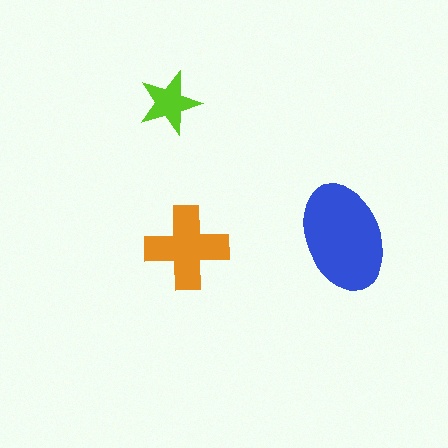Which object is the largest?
The blue ellipse.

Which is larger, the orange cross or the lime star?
The orange cross.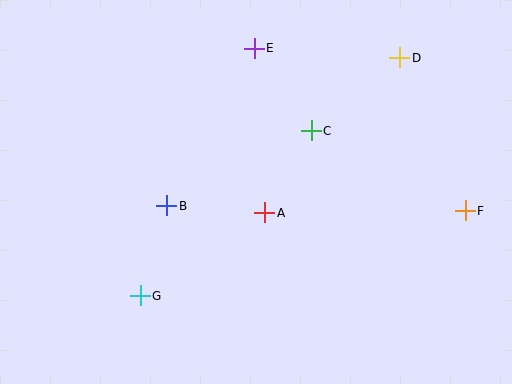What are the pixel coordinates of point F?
Point F is at (465, 211).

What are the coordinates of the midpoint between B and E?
The midpoint between B and E is at (211, 127).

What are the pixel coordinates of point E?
Point E is at (254, 48).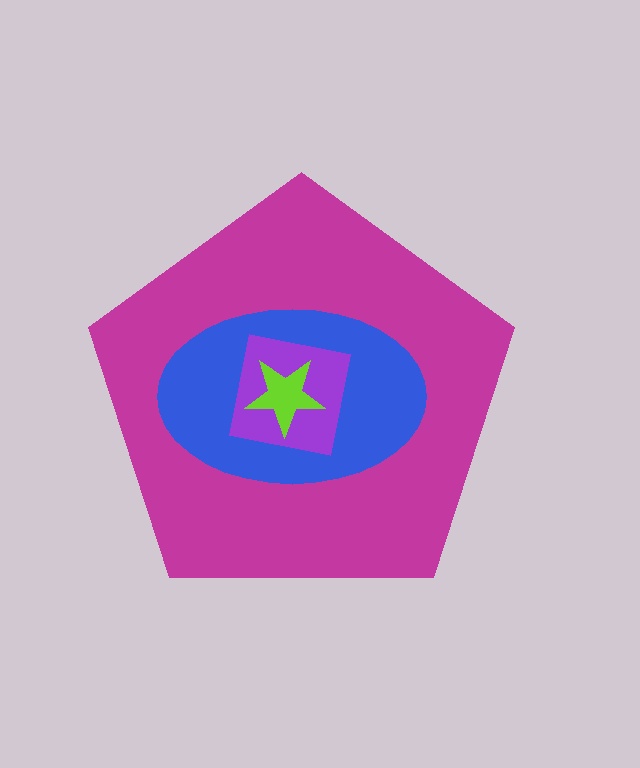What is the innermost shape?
The lime star.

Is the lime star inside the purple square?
Yes.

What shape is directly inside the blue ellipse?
The purple square.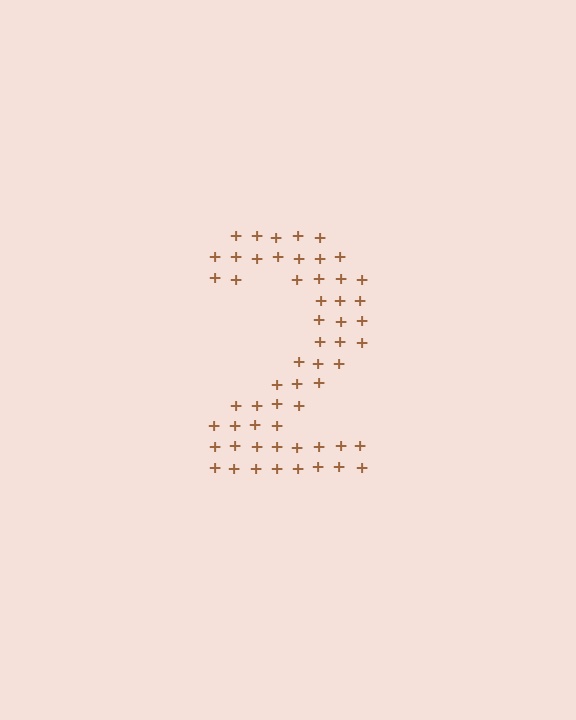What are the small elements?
The small elements are plus signs.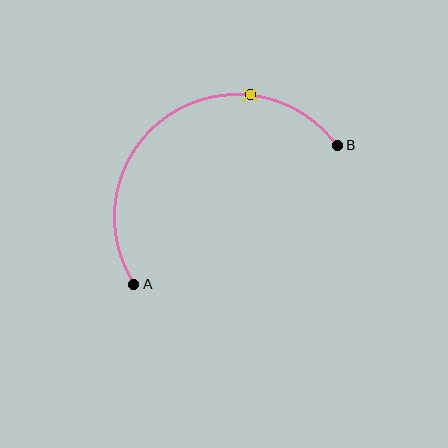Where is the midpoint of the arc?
The arc midpoint is the point on the curve farthest from the straight line joining A and B. It sits above and to the left of that line.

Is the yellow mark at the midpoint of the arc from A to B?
No. The yellow mark lies on the arc but is closer to endpoint B. The arc midpoint would be at the point on the curve equidistant along the arc from both A and B.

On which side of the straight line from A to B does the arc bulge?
The arc bulges above and to the left of the straight line connecting A and B.